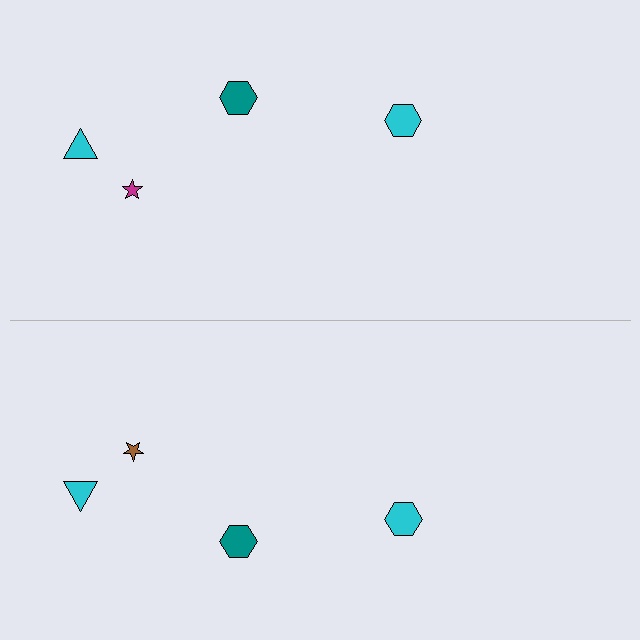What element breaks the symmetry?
The brown star on the bottom side breaks the symmetry — its mirror counterpart is magenta.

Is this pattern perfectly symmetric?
No, the pattern is not perfectly symmetric. The brown star on the bottom side breaks the symmetry — its mirror counterpart is magenta.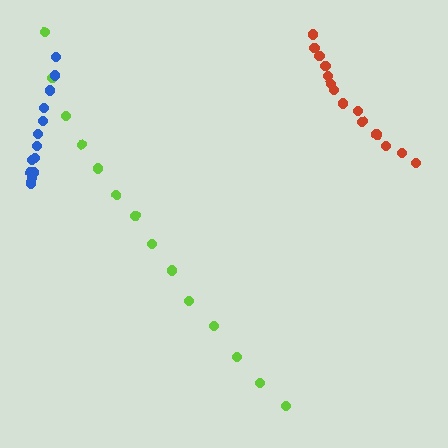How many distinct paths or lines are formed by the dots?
There are 3 distinct paths.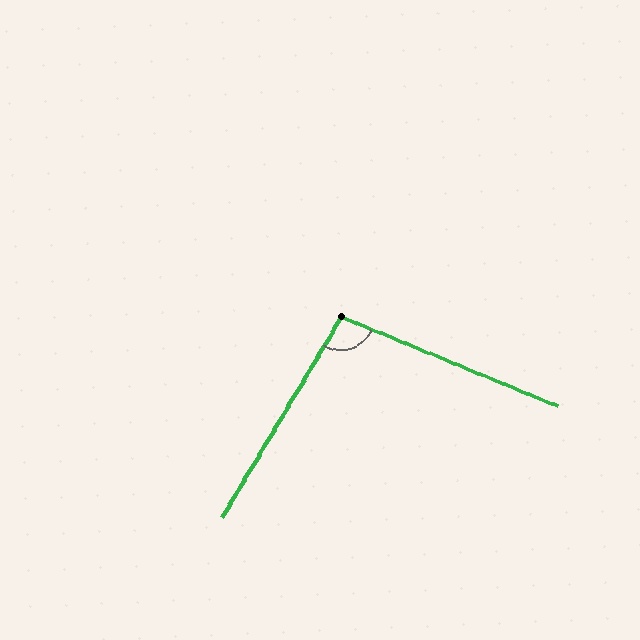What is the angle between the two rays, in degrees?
Approximately 98 degrees.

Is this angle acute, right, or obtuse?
It is obtuse.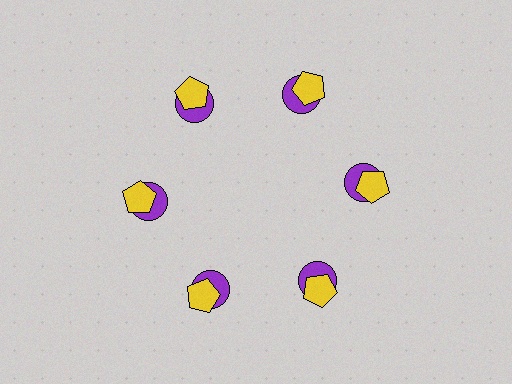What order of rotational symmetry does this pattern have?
This pattern has 6-fold rotational symmetry.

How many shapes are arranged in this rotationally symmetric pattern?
There are 12 shapes, arranged in 6 groups of 2.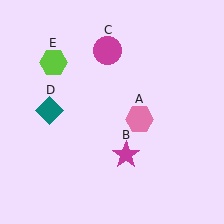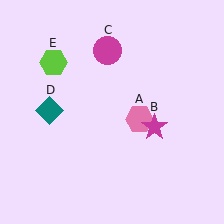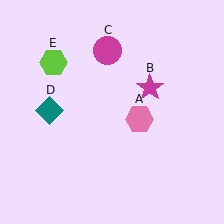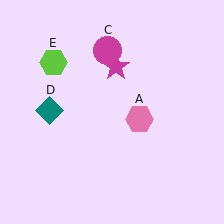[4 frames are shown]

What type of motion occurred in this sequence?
The magenta star (object B) rotated counterclockwise around the center of the scene.